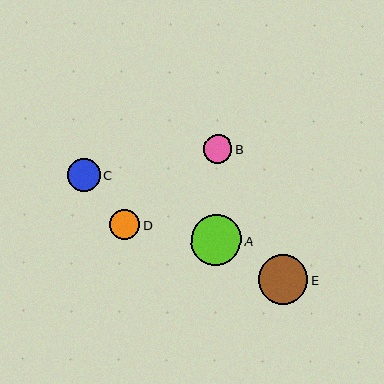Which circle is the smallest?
Circle B is the smallest with a size of approximately 29 pixels.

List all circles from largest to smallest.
From largest to smallest: A, E, C, D, B.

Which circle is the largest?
Circle A is the largest with a size of approximately 51 pixels.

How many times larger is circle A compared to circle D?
Circle A is approximately 1.7 times the size of circle D.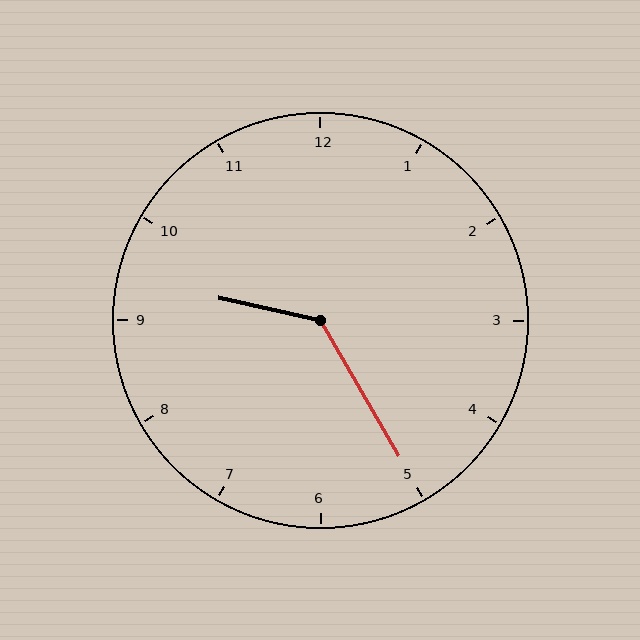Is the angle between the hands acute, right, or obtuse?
It is obtuse.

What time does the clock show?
9:25.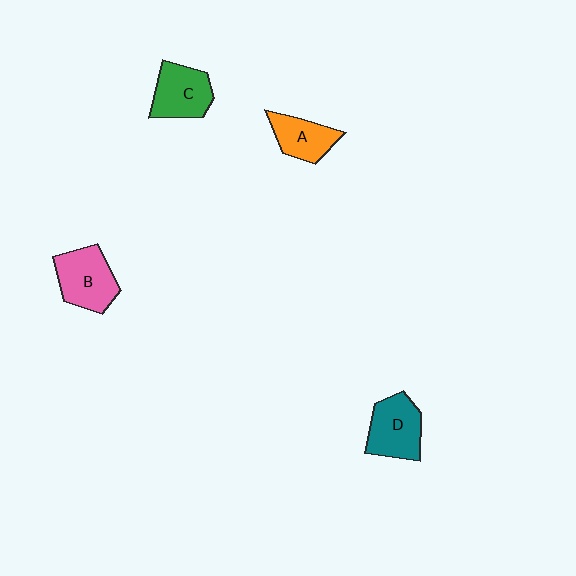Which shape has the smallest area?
Shape A (orange).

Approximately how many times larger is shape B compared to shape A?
Approximately 1.4 times.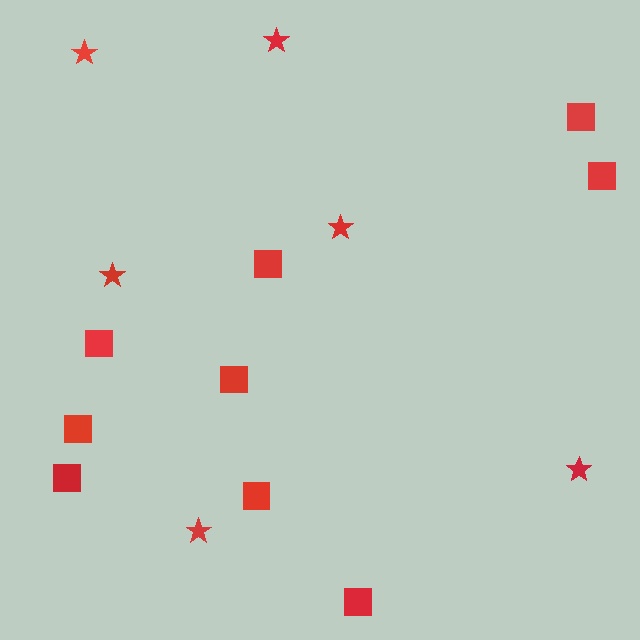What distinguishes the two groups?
There are 2 groups: one group of stars (6) and one group of squares (9).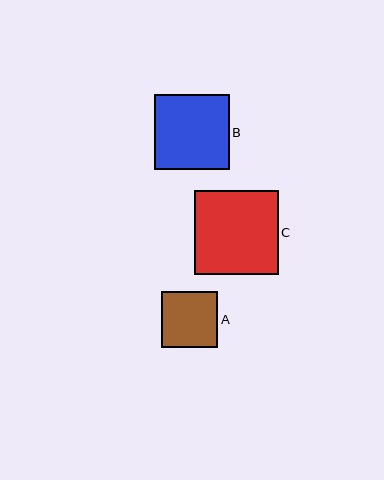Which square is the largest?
Square C is the largest with a size of approximately 84 pixels.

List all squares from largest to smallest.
From largest to smallest: C, B, A.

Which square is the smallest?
Square A is the smallest with a size of approximately 57 pixels.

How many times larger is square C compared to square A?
Square C is approximately 1.5 times the size of square A.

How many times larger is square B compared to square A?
Square B is approximately 1.3 times the size of square A.